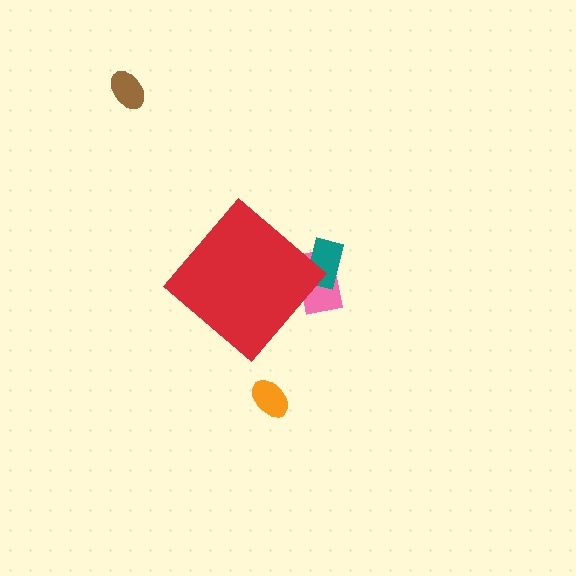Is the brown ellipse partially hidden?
No, the brown ellipse is fully visible.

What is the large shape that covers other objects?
A red diamond.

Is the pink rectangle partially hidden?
Yes, the pink rectangle is partially hidden behind the red diamond.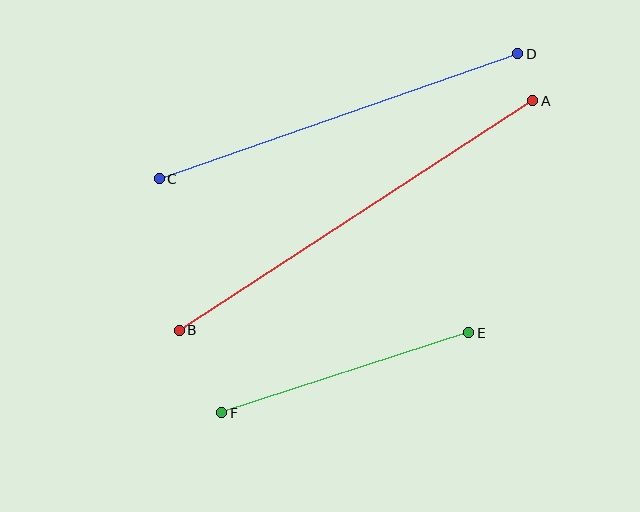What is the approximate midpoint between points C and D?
The midpoint is at approximately (339, 116) pixels.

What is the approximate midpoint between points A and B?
The midpoint is at approximately (356, 216) pixels.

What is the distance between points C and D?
The distance is approximately 379 pixels.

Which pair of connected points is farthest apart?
Points A and B are farthest apart.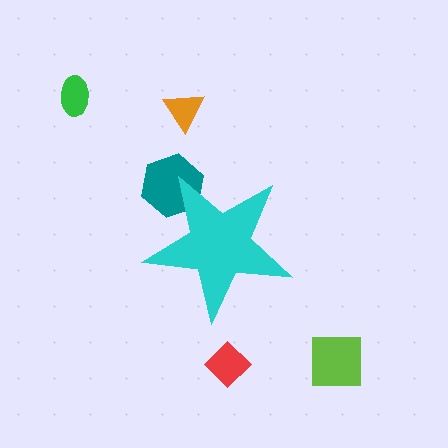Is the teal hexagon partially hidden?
Yes, the teal hexagon is partially hidden behind the cyan star.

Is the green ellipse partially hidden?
No, the green ellipse is fully visible.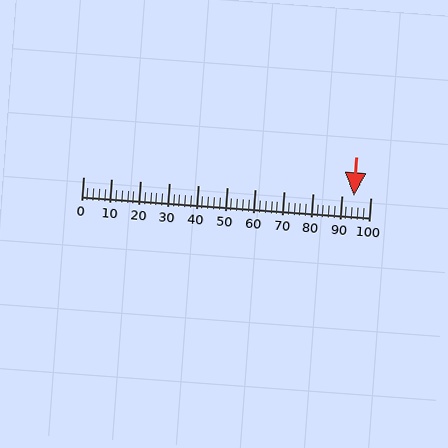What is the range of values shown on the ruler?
The ruler shows values from 0 to 100.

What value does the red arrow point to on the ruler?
The red arrow points to approximately 94.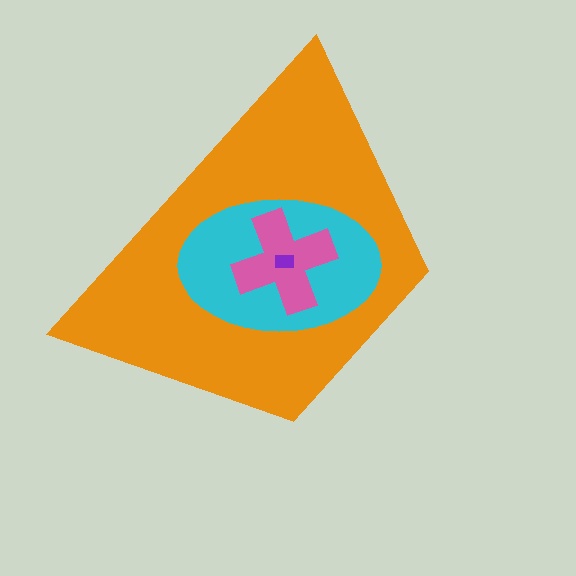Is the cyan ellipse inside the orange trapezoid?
Yes.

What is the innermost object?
The purple rectangle.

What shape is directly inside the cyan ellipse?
The pink cross.